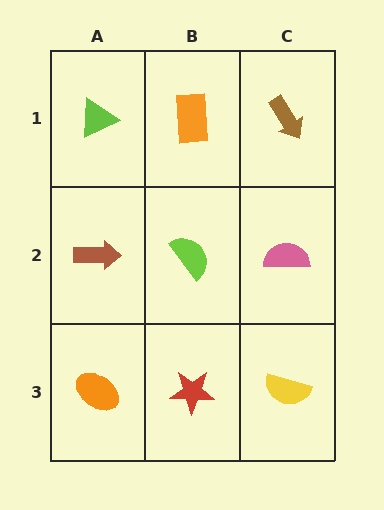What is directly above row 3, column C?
A pink semicircle.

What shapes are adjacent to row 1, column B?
A lime semicircle (row 2, column B), a lime triangle (row 1, column A), a brown arrow (row 1, column C).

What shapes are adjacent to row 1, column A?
A brown arrow (row 2, column A), an orange rectangle (row 1, column B).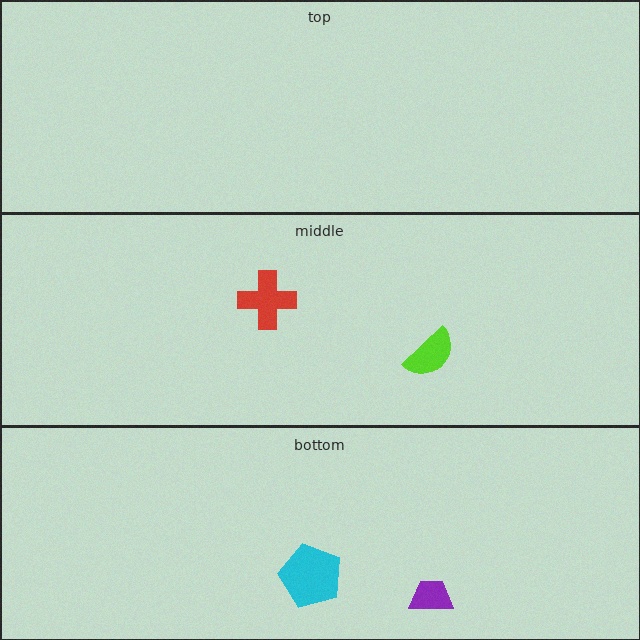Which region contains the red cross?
The middle region.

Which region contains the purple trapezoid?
The bottom region.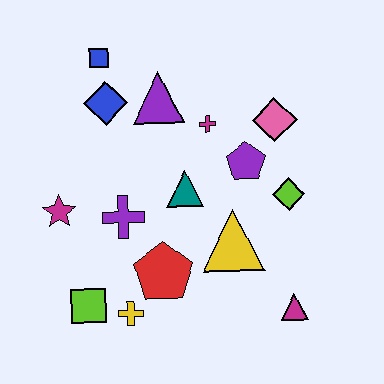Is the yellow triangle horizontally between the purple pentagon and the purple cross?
Yes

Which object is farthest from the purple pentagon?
The lime square is farthest from the purple pentagon.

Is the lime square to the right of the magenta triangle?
No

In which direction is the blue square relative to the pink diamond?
The blue square is to the left of the pink diamond.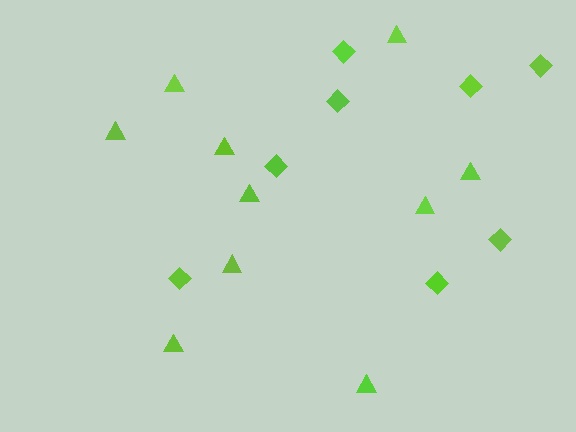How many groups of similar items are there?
There are 2 groups: one group of triangles (10) and one group of diamonds (8).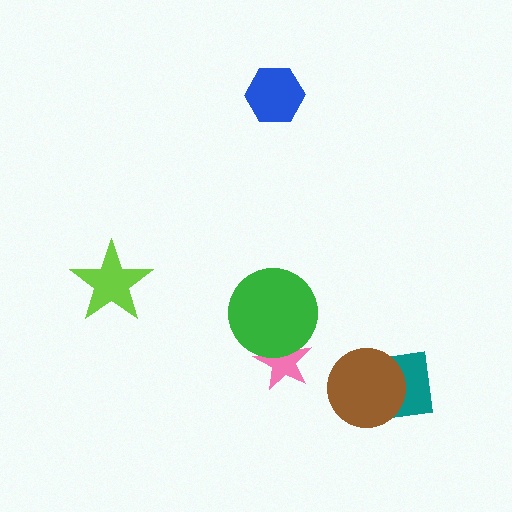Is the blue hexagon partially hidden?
No, no other shape covers it.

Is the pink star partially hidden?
Yes, it is partially covered by another shape.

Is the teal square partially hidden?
Yes, it is partially covered by another shape.